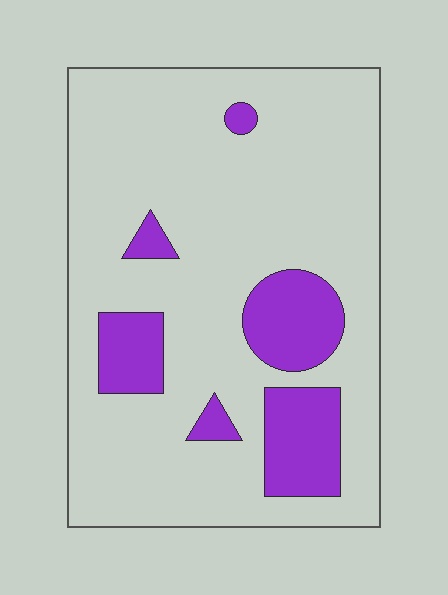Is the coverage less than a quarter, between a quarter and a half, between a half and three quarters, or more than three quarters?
Less than a quarter.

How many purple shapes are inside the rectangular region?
6.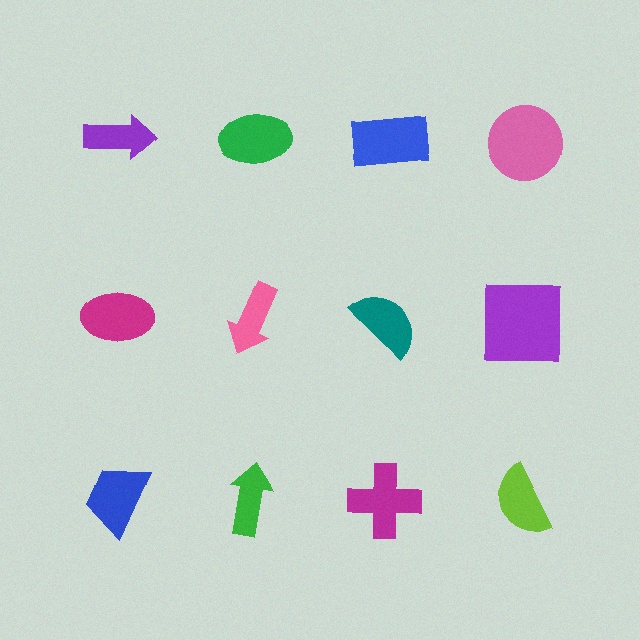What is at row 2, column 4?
A purple square.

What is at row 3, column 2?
A green arrow.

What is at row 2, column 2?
A pink arrow.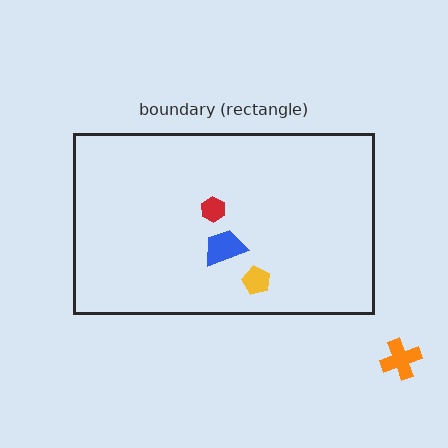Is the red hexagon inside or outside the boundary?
Inside.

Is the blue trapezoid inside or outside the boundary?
Inside.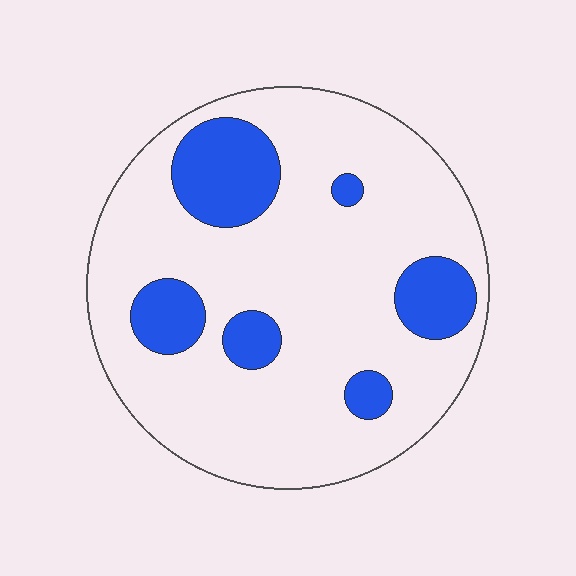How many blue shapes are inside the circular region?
6.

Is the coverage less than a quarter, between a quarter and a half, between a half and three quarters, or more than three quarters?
Less than a quarter.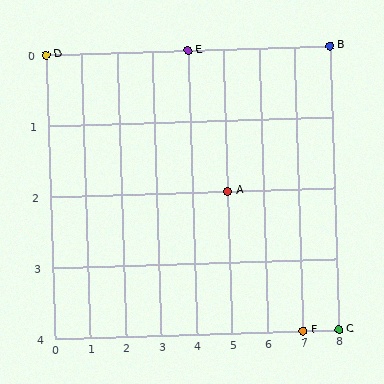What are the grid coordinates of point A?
Point A is at grid coordinates (5, 2).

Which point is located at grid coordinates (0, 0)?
Point D is at (0, 0).